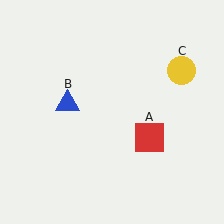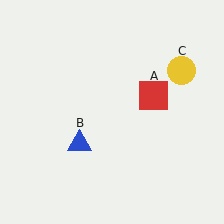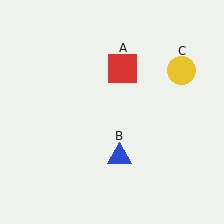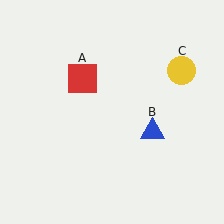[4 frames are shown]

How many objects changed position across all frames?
2 objects changed position: red square (object A), blue triangle (object B).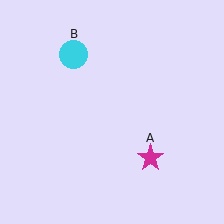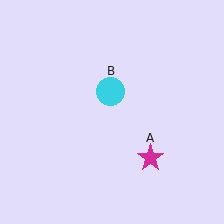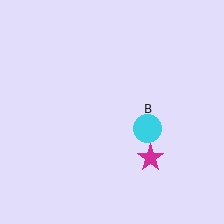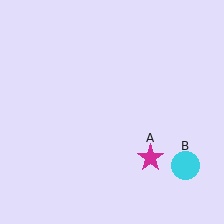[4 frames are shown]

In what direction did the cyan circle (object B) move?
The cyan circle (object B) moved down and to the right.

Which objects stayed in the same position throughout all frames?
Magenta star (object A) remained stationary.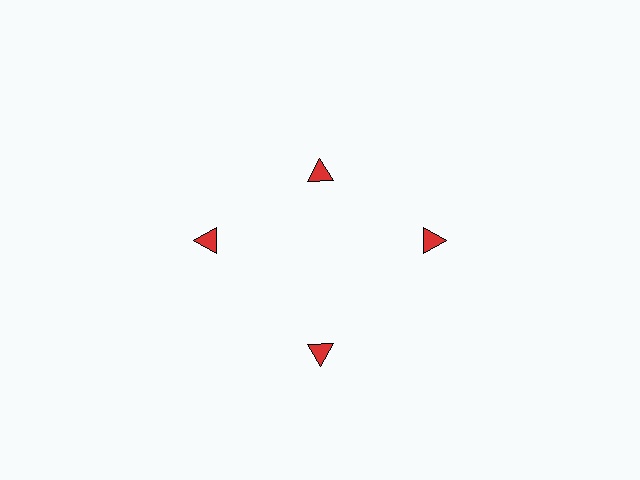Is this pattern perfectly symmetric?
No. The 4 red triangles are arranged in a ring, but one element near the 12 o'clock position is pulled inward toward the center, breaking the 4-fold rotational symmetry.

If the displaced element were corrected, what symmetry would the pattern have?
It would have 4-fold rotational symmetry — the pattern would map onto itself every 90 degrees.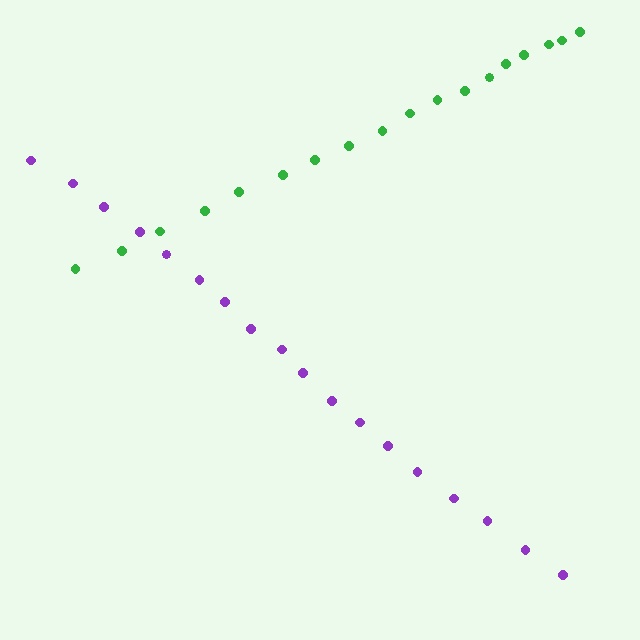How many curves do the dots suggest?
There are 2 distinct paths.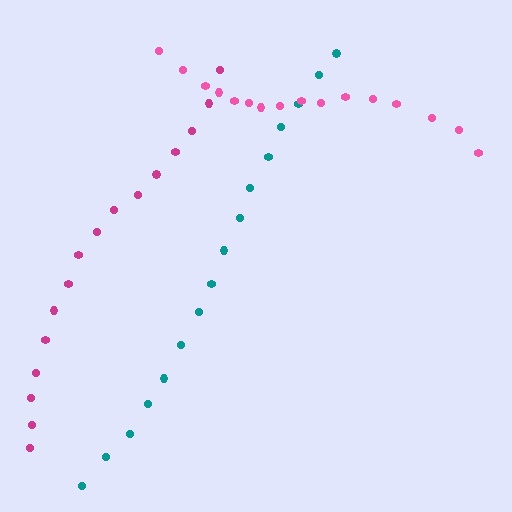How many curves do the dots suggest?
There are 3 distinct paths.